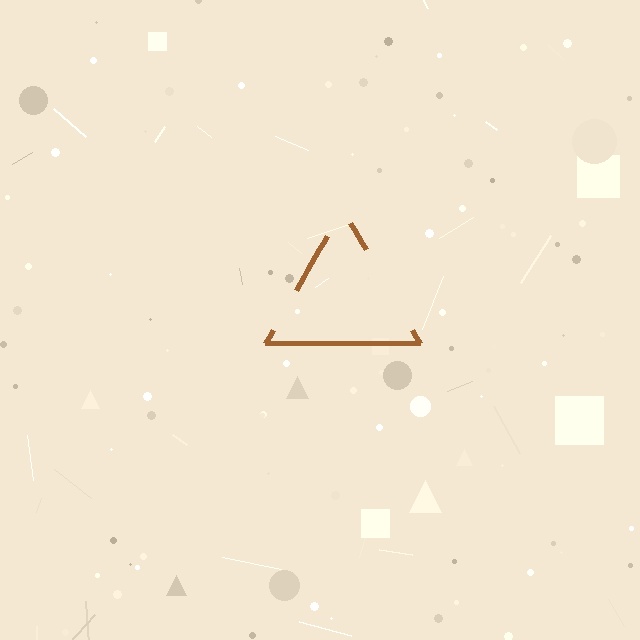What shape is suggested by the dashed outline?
The dashed outline suggests a triangle.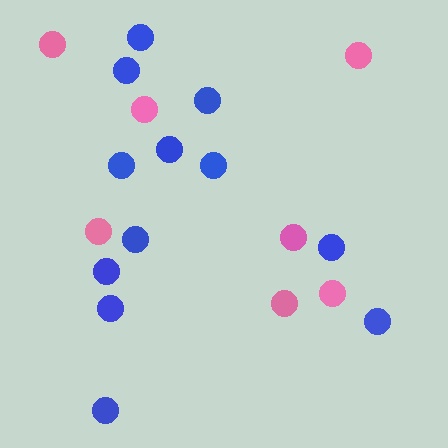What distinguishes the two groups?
There are 2 groups: one group of pink circles (7) and one group of blue circles (12).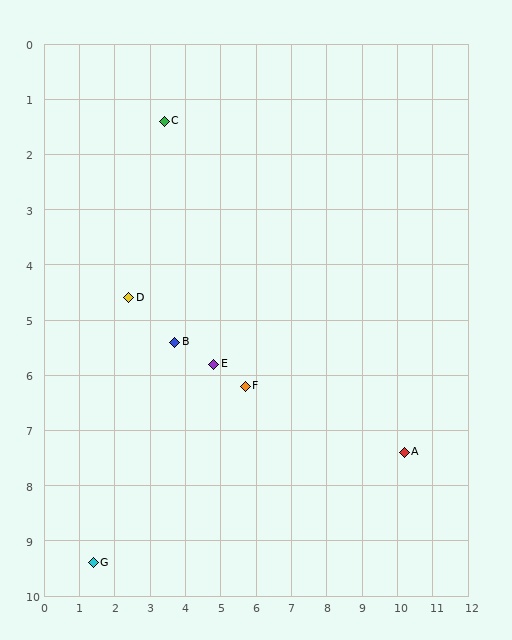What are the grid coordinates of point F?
Point F is at approximately (5.7, 6.2).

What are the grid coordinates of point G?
Point G is at approximately (1.4, 9.4).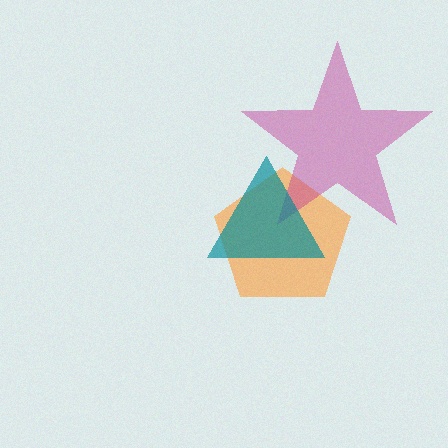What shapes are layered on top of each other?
The layered shapes are: an orange pentagon, a magenta star, a teal triangle.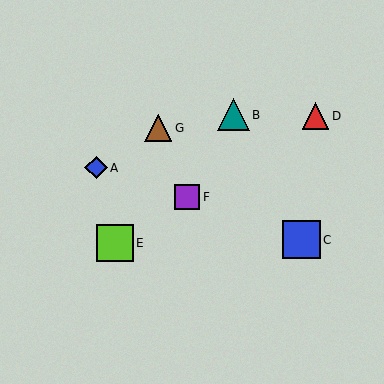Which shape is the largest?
The blue square (labeled C) is the largest.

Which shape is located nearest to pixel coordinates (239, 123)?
The teal triangle (labeled B) at (233, 115) is nearest to that location.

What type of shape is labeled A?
Shape A is a blue diamond.